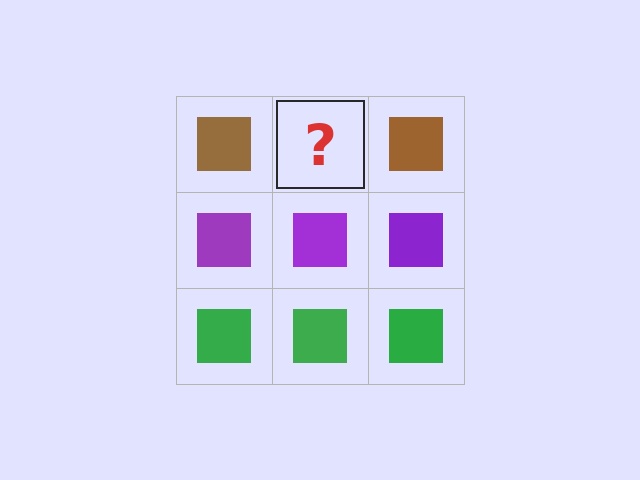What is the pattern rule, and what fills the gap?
The rule is that each row has a consistent color. The gap should be filled with a brown square.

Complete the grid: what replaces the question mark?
The question mark should be replaced with a brown square.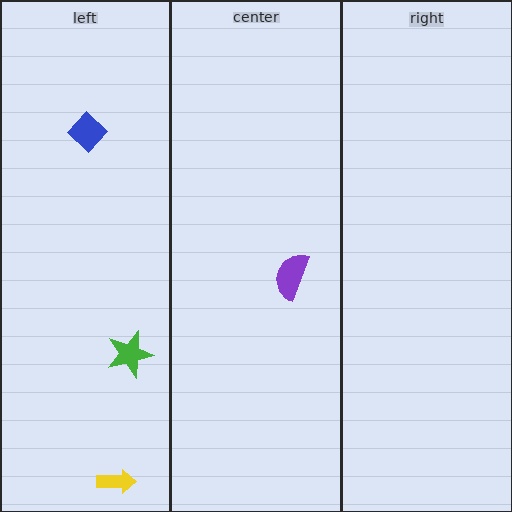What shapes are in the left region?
The green star, the yellow arrow, the blue diamond.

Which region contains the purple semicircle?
The center region.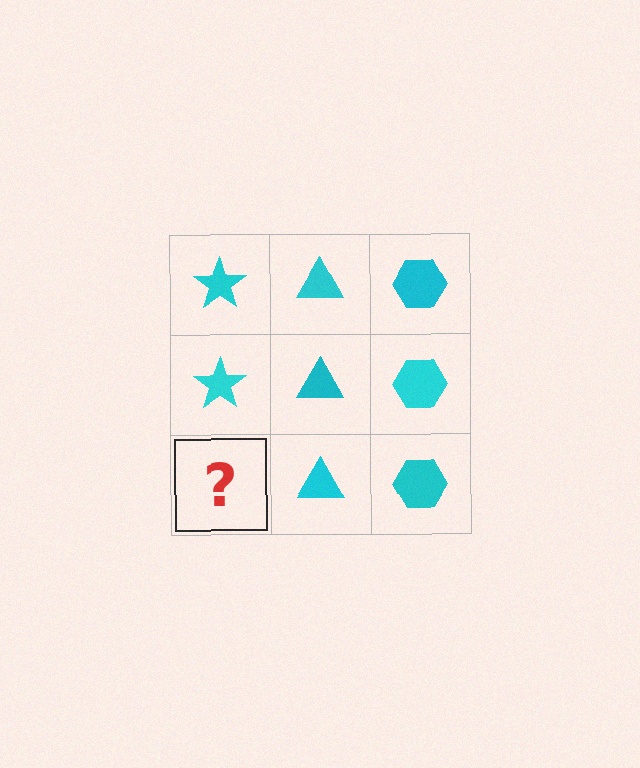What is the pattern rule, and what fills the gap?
The rule is that each column has a consistent shape. The gap should be filled with a cyan star.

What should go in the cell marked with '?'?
The missing cell should contain a cyan star.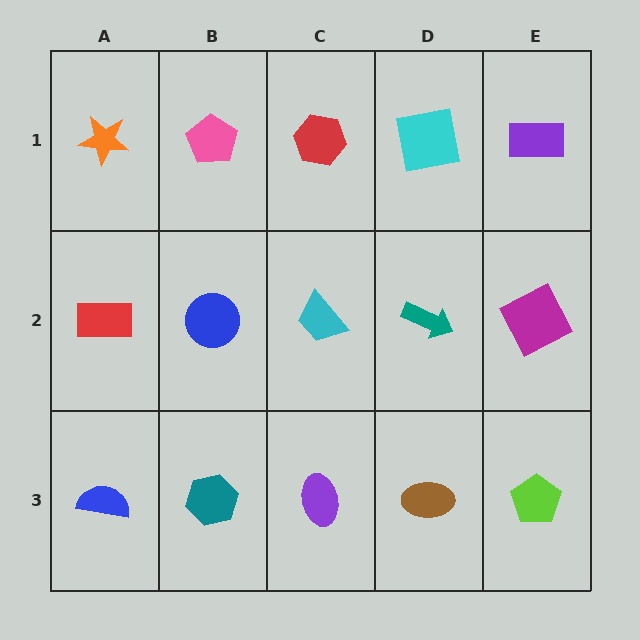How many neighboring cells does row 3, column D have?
3.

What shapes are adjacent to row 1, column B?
A blue circle (row 2, column B), an orange star (row 1, column A), a red hexagon (row 1, column C).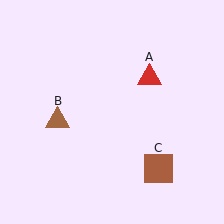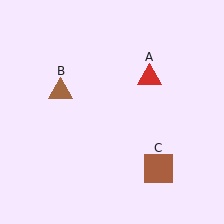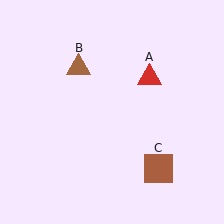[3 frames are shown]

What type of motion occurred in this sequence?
The brown triangle (object B) rotated clockwise around the center of the scene.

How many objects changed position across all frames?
1 object changed position: brown triangle (object B).